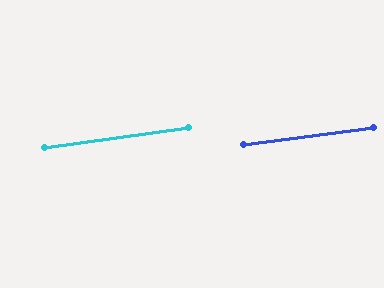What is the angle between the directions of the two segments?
Approximately 1 degree.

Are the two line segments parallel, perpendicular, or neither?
Parallel — their directions differ by only 0.5°.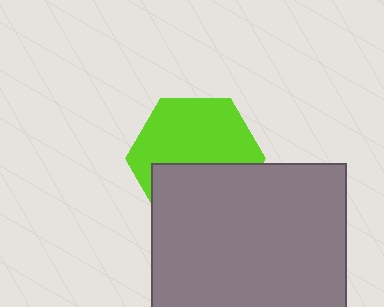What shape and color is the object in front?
The object in front is a gray square.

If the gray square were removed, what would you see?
You would see the complete lime hexagon.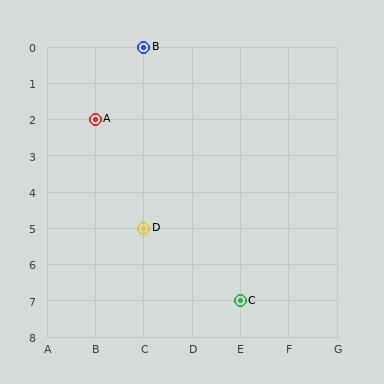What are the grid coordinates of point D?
Point D is at grid coordinates (C, 5).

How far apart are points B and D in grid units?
Points B and D are 5 rows apart.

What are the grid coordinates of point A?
Point A is at grid coordinates (B, 2).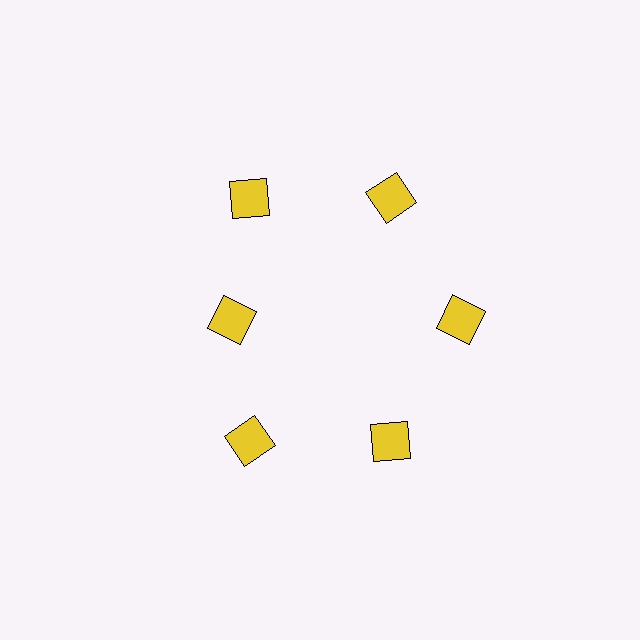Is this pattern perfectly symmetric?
No. The 6 yellow squares are arranged in a ring, but one element near the 9 o'clock position is pulled inward toward the center, breaking the 6-fold rotational symmetry.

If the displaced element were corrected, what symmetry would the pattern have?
It would have 6-fold rotational symmetry — the pattern would map onto itself every 60 degrees.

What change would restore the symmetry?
The symmetry would be restored by moving it outward, back onto the ring so that all 6 squares sit at equal angles and equal distance from the center.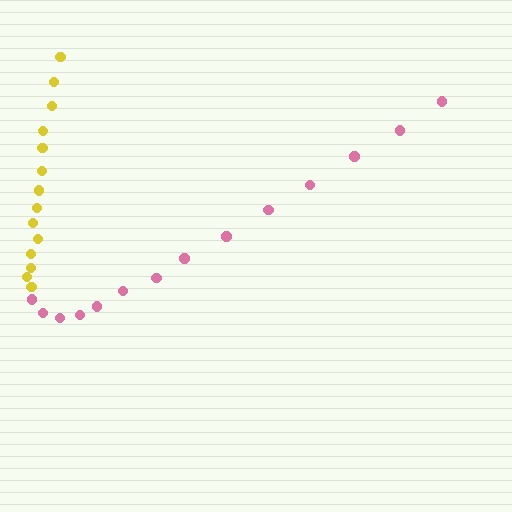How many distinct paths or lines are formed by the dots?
There are 2 distinct paths.